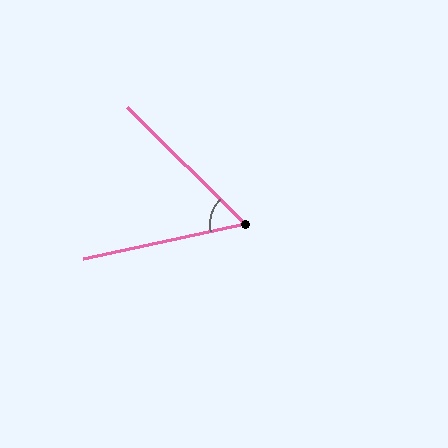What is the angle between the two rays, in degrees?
Approximately 57 degrees.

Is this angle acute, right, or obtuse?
It is acute.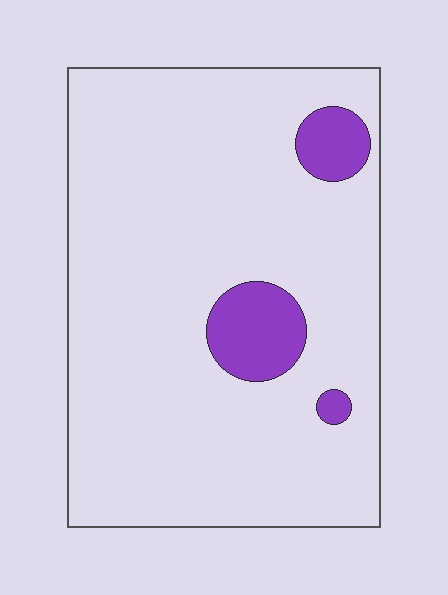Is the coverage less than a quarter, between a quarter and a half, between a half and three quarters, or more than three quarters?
Less than a quarter.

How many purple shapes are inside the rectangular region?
3.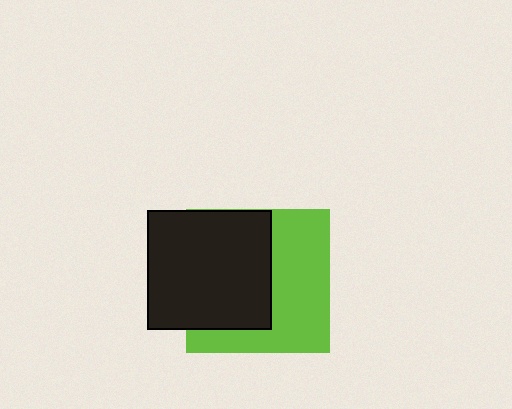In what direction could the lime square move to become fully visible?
The lime square could move right. That would shift it out from behind the black rectangle entirely.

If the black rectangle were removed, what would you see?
You would see the complete lime square.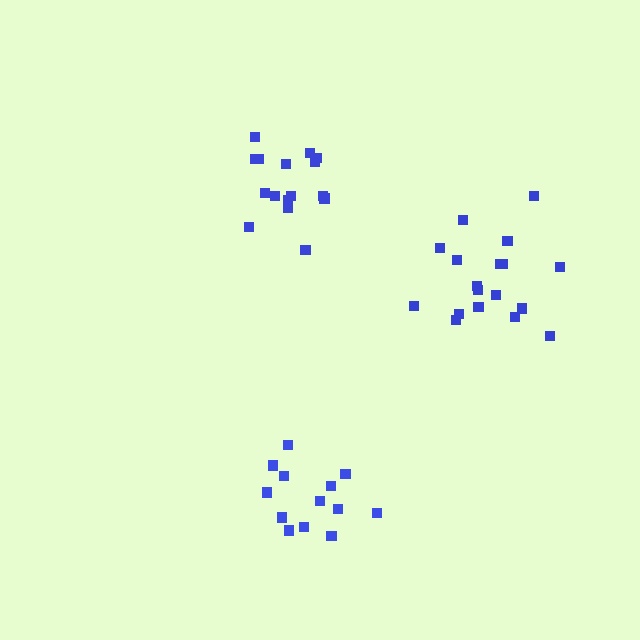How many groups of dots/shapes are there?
There are 3 groups.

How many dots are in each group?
Group 1: 16 dots, Group 2: 13 dots, Group 3: 19 dots (48 total).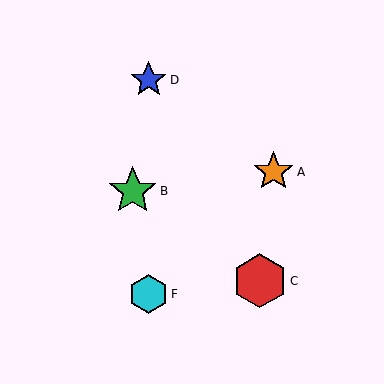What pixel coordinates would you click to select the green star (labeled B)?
Click at (133, 191) to select the green star B.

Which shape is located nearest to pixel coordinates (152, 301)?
The cyan hexagon (labeled F) at (149, 294) is nearest to that location.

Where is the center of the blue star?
The center of the blue star is at (149, 80).